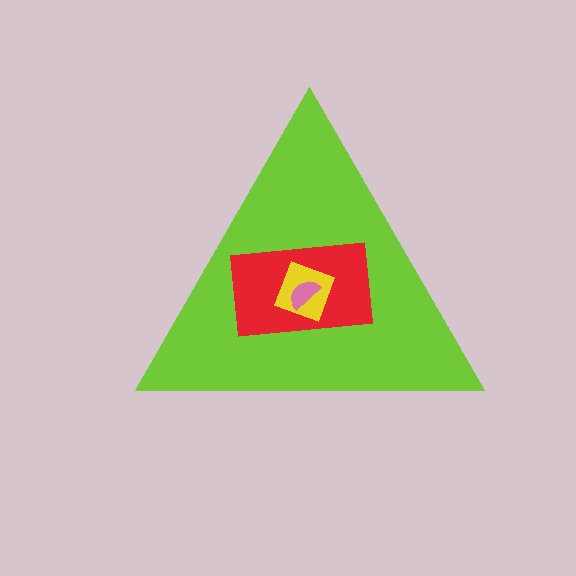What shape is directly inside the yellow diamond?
The pink semicircle.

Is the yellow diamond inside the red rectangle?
Yes.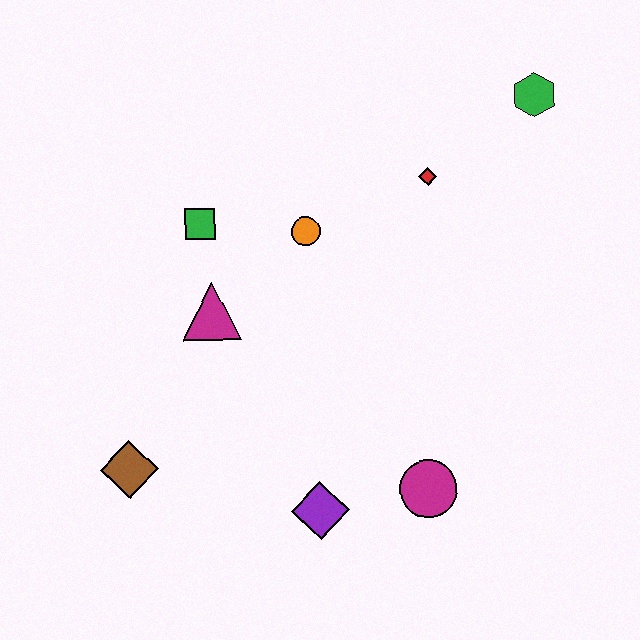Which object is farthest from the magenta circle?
The green hexagon is farthest from the magenta circle.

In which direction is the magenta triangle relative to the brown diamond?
The magenta triangle is above the brown diamond.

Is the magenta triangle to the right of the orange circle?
No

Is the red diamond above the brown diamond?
Yes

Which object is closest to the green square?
The magenta triangle is closest to the green square.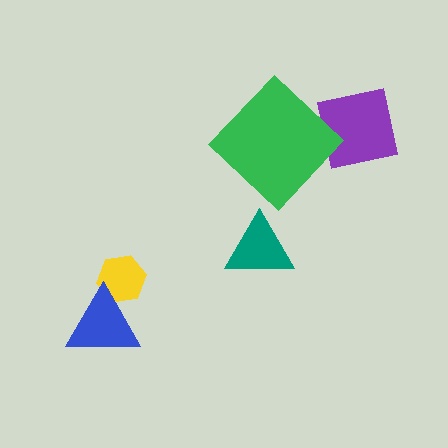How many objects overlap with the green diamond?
1 object overlaps with the green diamond.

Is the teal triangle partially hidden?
No, no other shape covers it.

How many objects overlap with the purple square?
1 object overlaps with the purple square.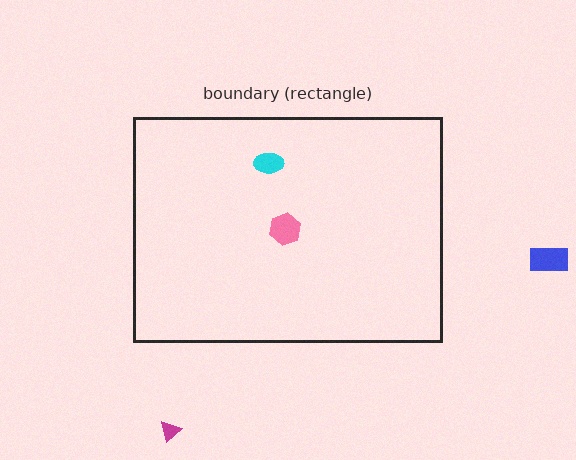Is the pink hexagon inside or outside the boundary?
Inside.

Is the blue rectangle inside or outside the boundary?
Outside.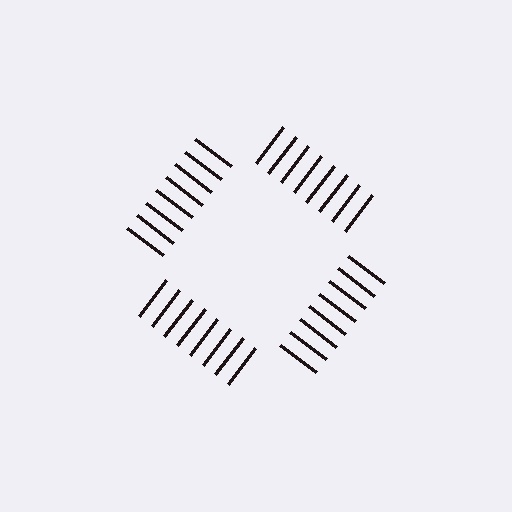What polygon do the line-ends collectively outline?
An illusory square — the line segments terminate on its edges but no continuous stroke is drawn.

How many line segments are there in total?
32 — 8 along each of the 4 edges.